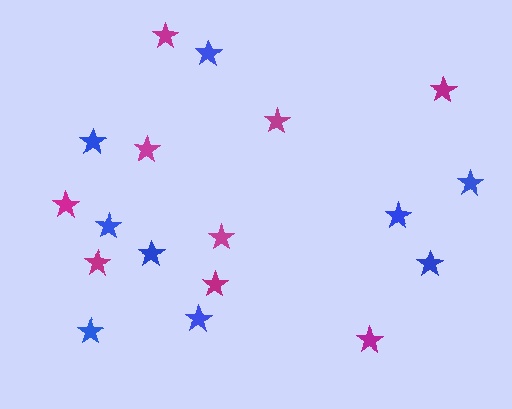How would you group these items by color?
There are 2 groups: one group of blue stars (9) and one group of magenta stars (9).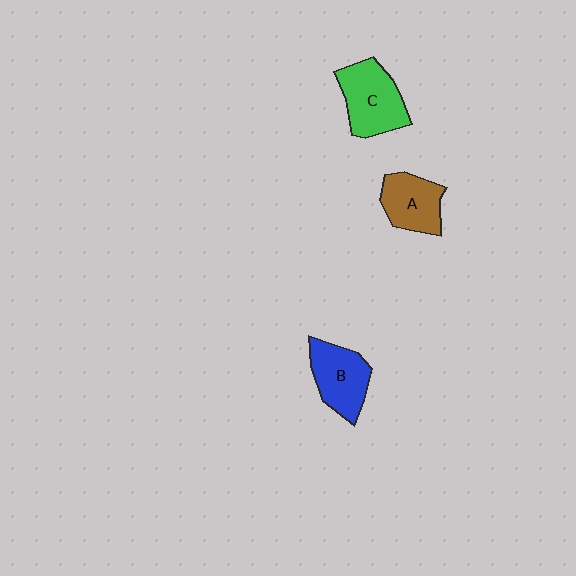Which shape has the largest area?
Shape C (green).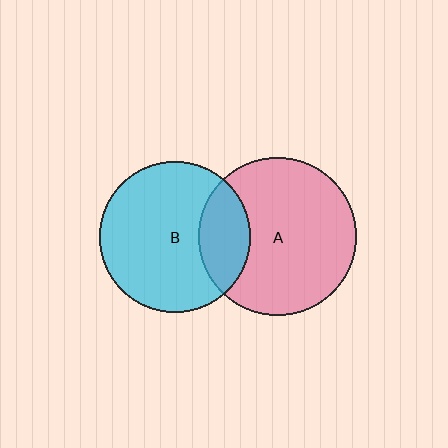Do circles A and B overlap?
Yes.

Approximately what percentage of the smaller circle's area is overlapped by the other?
Approximately 25%.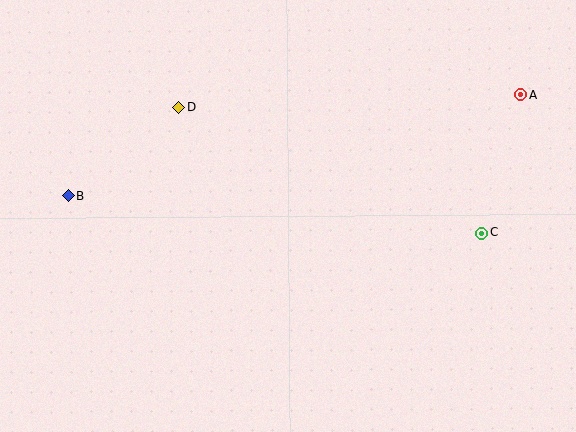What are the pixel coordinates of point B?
Point B is at (68, 195).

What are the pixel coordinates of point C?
Point C is at (482, 233).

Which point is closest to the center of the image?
Point D at (179, 107) is closest to the center.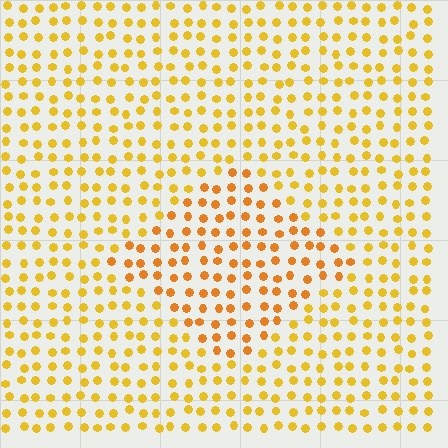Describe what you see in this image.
The image is filled with small yellow elements in a uniform arrangement. A diamond-shaped region is visible where the elements are tinted to a slightly different hue, forming a subtle color boundary.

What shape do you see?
I see a diamond.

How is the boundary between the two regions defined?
The boundary is defined purely by a slight shift in hue (about 20 degrees). Spacing, size, and orientation are identical on both sides.